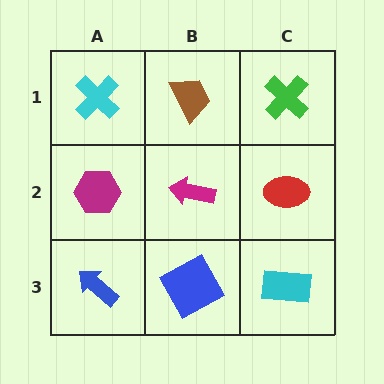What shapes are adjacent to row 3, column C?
A red ellipse (row 2, column C), a blue square (row 3, column B).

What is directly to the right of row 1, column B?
A green cross.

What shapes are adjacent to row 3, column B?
A magenta arrow (row 2, column B), a blue arrow (row 3, column A), a cyan rectangle (row 3, column C).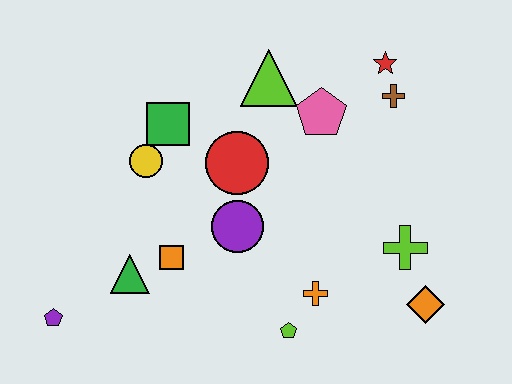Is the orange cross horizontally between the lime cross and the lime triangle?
Yes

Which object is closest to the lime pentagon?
The orange cross is closest to the lime pentagon.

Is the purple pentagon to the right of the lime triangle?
No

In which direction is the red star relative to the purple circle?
The red star is above the purple circle.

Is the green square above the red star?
No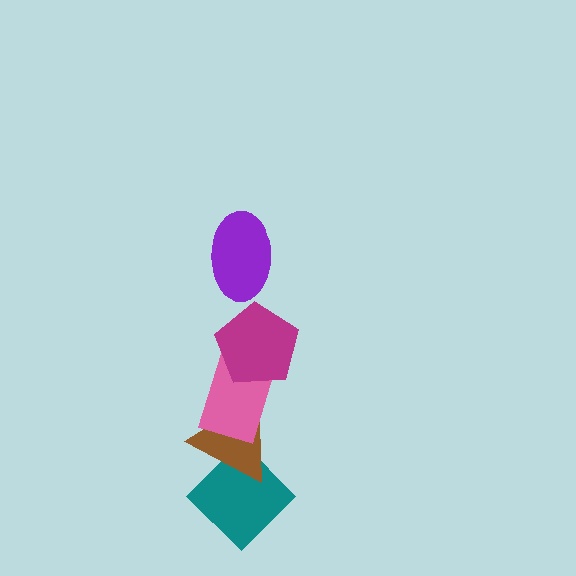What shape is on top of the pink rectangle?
The magenta pentagon is on top of the pink rectangle.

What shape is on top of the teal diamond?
The brown triangle is on top of the teal diamond.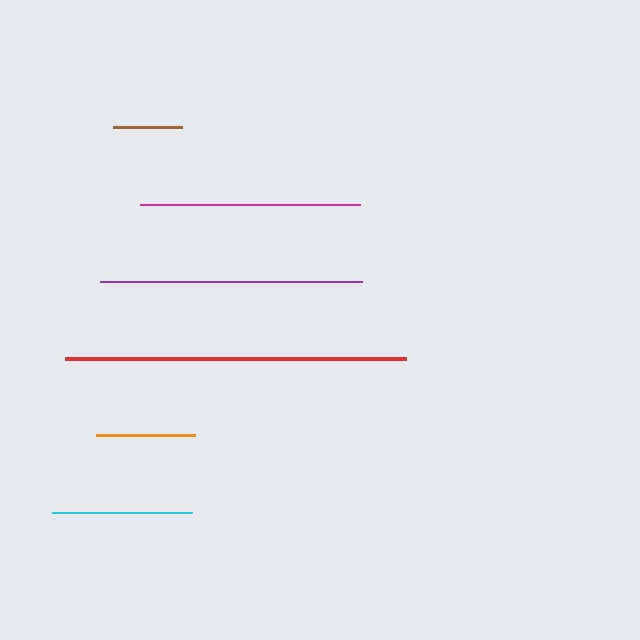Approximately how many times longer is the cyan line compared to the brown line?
The cyan line is approximately 2.1 times the length of the brown line.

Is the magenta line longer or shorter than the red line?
The red line is longer than the magenta line.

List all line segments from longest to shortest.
From longest to shortest: red, purple, magenta, cyan, orange, brown.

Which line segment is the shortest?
The brown line is the shortest at approximately 68 pixels.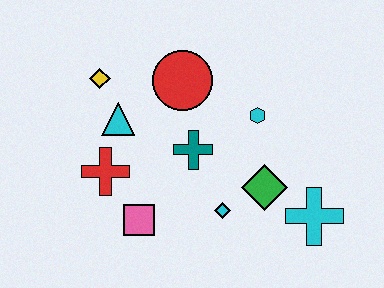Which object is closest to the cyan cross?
The green diamond is closest to the cyan cross.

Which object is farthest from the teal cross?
The cyan cross is farthest from the teal cross.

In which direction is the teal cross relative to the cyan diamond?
The teal cross is above the cyan diamond.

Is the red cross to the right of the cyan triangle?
No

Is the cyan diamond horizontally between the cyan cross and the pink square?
Yes